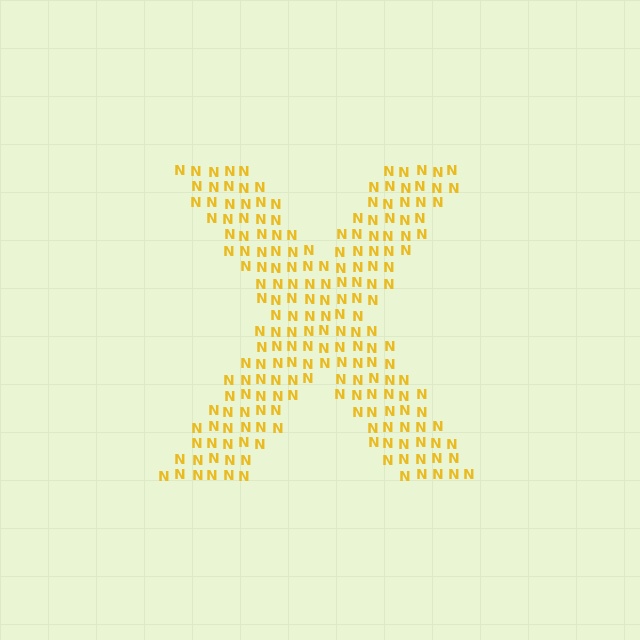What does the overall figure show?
The overall figure shows the letter X.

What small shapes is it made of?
It is made of small letter N's.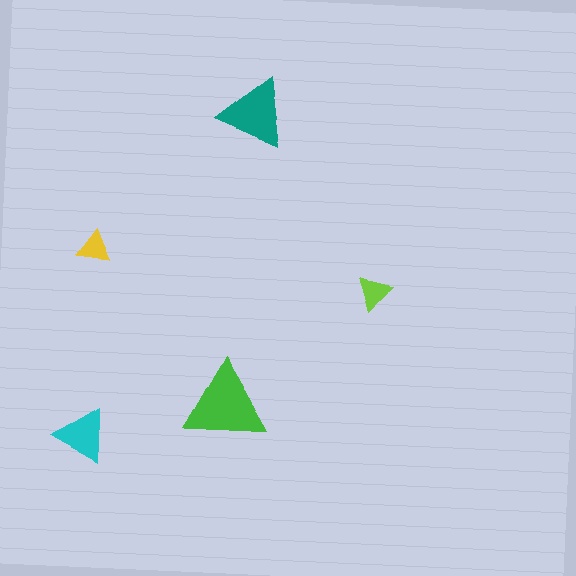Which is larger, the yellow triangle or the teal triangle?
The teal one.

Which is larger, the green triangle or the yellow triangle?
The green one.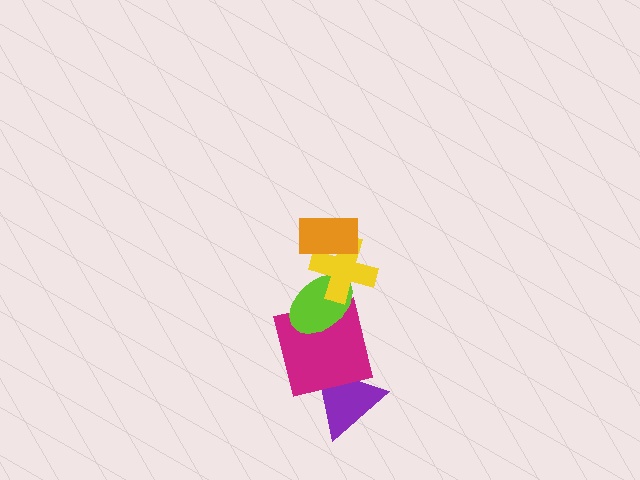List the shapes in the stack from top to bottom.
From top to bottom: the orange rectangle, the yellow cross, the lime ellipse, the magenta square, the purple triangle.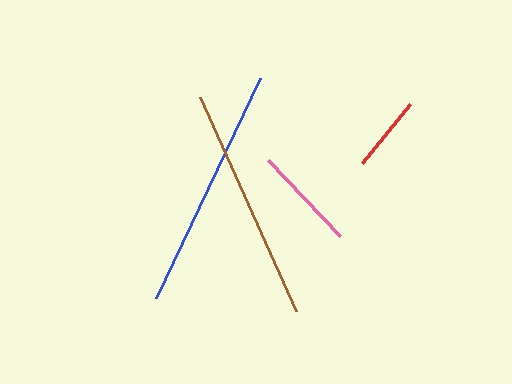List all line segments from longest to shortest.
From longest to shortest: blue, brown, pink, red.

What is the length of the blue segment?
The blue segment is approximately 244 pixels long.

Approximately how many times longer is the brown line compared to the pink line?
The brown line is approximately 2.2 times the length of the pink line.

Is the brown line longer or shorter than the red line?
The brown line is longer than the red line.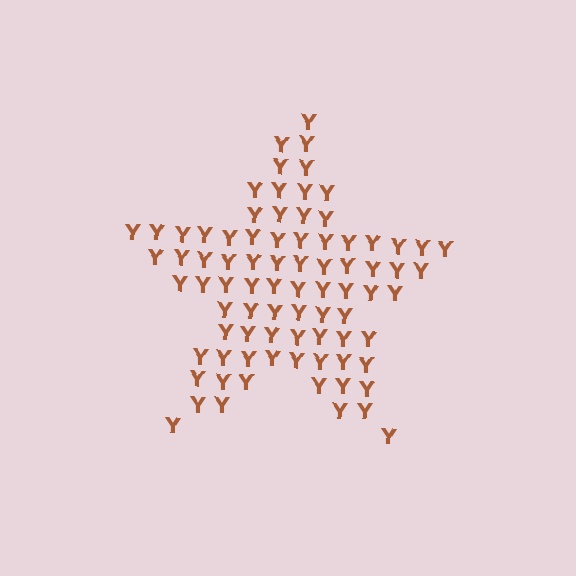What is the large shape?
The large shape is a star.